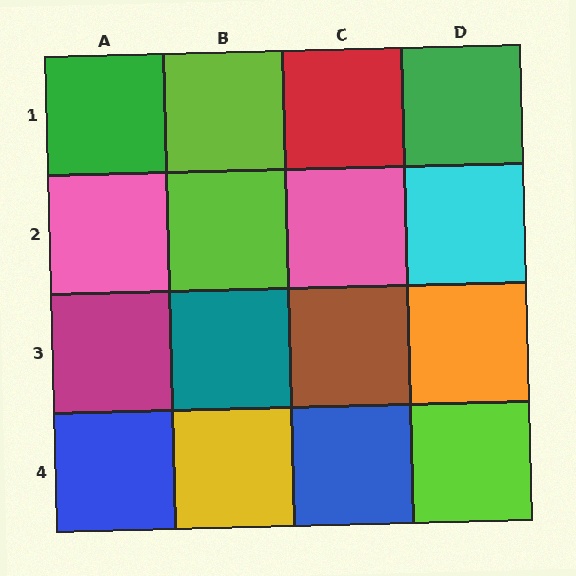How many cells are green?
2 cells are green.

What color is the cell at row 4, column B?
Yellow.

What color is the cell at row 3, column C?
Brown.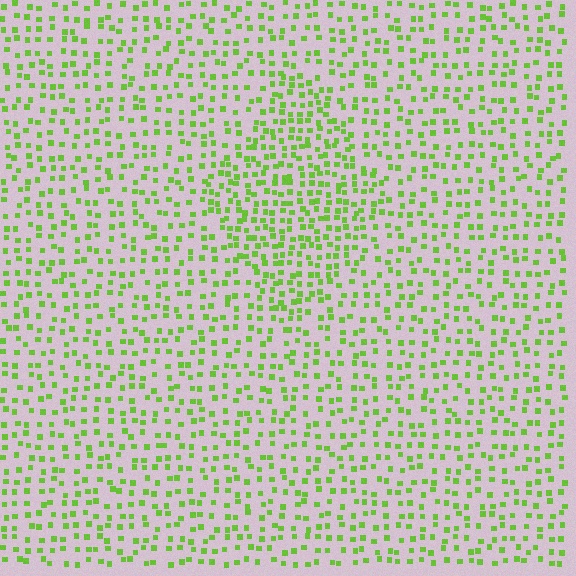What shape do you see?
I see a diamond.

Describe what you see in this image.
The image contains small lime elements arranged at two different densities. A diamond-shaped region is visible where the elements are more densely packed than the surrounding area.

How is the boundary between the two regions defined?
The boundary is defined by a change in element density (approximately 1.7x ratio). All elements are the same color, size, and shape.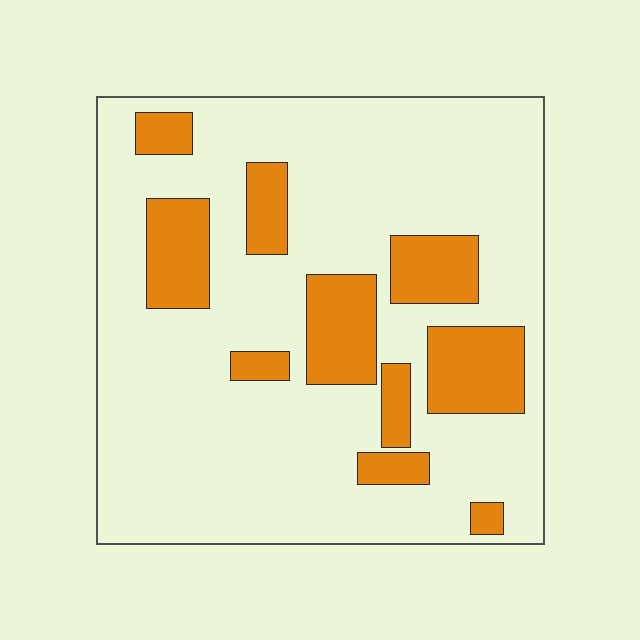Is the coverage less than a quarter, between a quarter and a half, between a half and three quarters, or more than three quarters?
Less than a quarter.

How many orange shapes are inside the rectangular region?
10.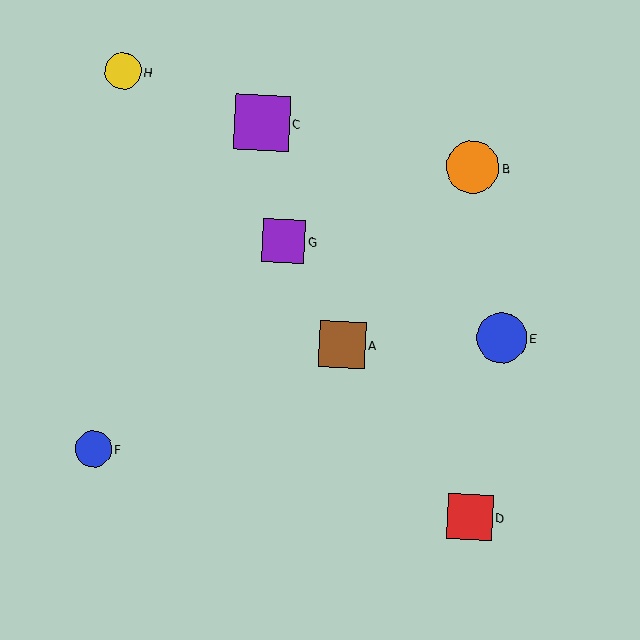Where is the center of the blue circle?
The center of the blue circle is at (502, 338).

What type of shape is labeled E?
Shape E is a blue circle.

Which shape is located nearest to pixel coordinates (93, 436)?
The blue circle (labeled F) at (93, 449) is nearest to that location.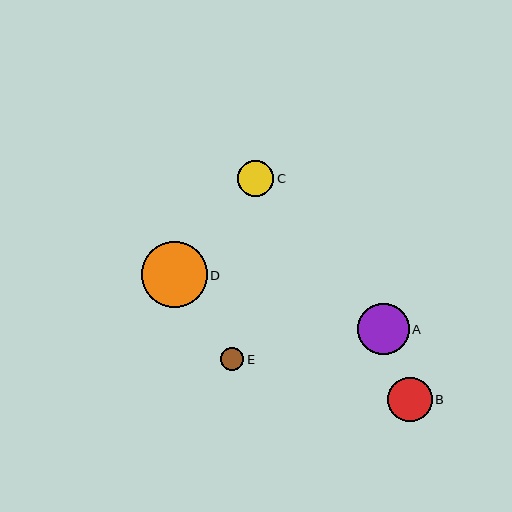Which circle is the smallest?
Circle E is the smallest with a size of approximately 23 pixels.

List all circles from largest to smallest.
From largest to smallest: D, A, B, C, E.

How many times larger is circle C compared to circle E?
Circle C is approximately 1.6 times the size of circle E.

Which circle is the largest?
Circle D is the largest with a size of approximately 66 pixels.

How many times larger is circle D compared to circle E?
Circle D is approximately 2.8 times the size of circle E.